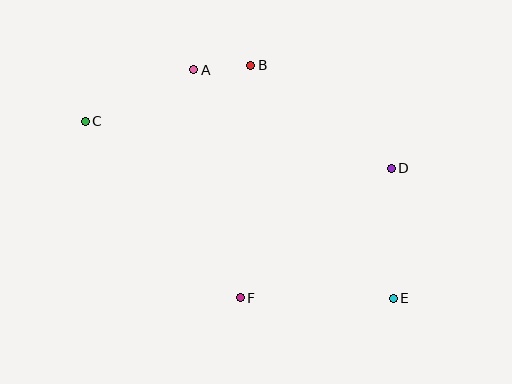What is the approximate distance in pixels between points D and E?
The distance between D and E is approximately 130 pixels.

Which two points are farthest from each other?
Points C and E are farthest from each other.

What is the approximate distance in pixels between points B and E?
The distance between B and E is approximately 273 pixels.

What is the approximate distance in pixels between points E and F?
The distance between E and F is approximately 153 pixels.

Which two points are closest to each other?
Points A and B are closest to each other.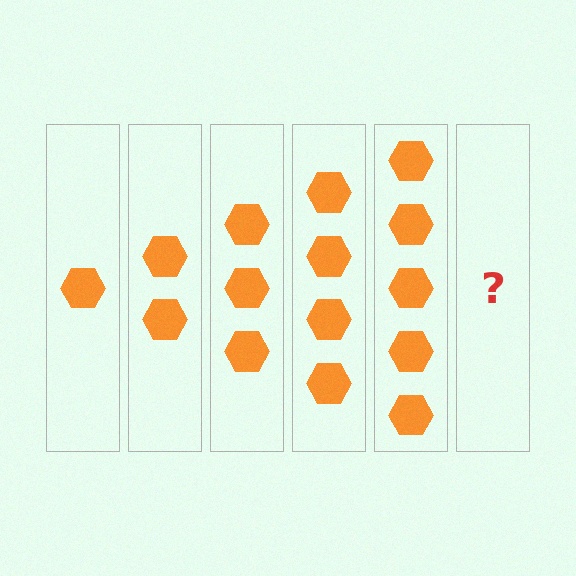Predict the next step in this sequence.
The next step is 6 hexagons.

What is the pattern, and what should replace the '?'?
The pattern is that each step adds one more hexagon. The '?' should be 6 hexagons.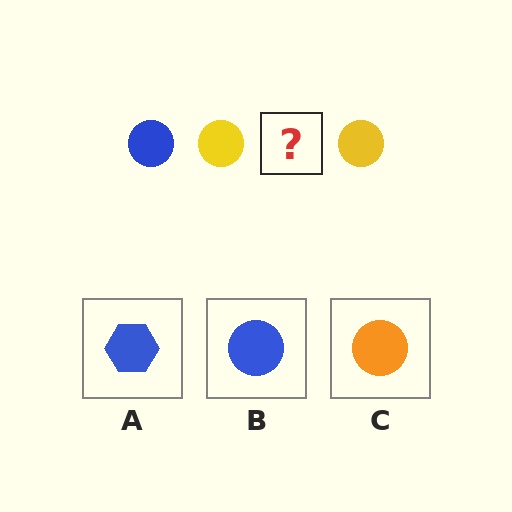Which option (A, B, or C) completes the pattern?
B.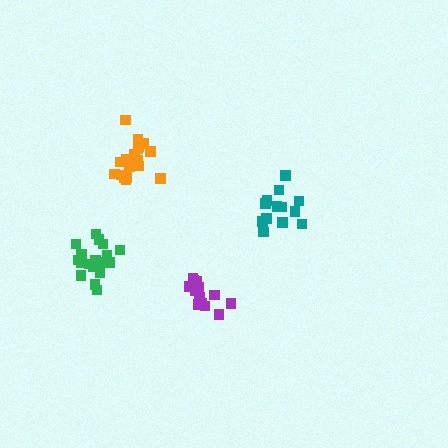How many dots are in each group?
Group 1: 18 dots, Group 2: 18 dots, Group 3: 13 dots, Group 4: 14 dots (63 total).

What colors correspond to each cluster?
The clusters are colored: green, orange, teal, purple.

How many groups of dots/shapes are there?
There are 4 groups.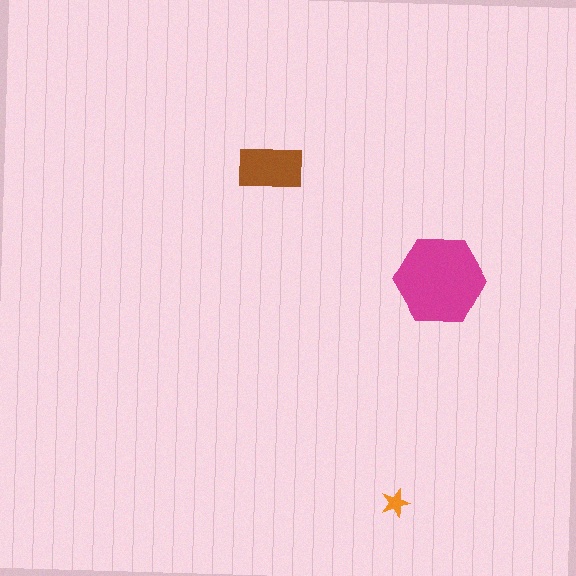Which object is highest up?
The brown rectangle is topmost.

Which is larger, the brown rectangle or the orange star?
The brown rectangle.